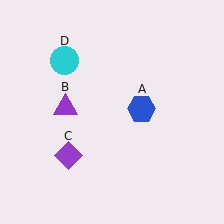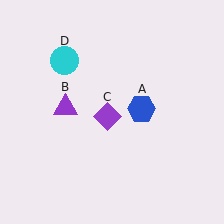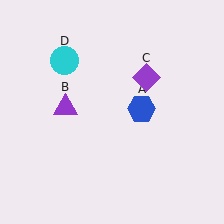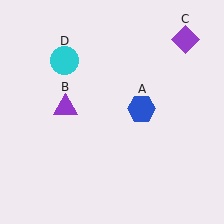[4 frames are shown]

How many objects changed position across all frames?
1 object changed position: purple diamond (object C).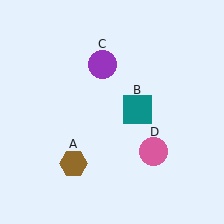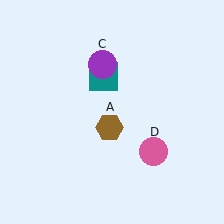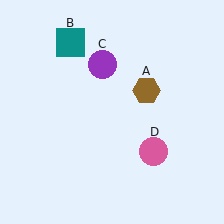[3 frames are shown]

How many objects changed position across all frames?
2 objects changed position: brown hexagon (object A), teal square (object B).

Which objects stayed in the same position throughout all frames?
Purple circle (object C) and pink circle (object D) remained stationary.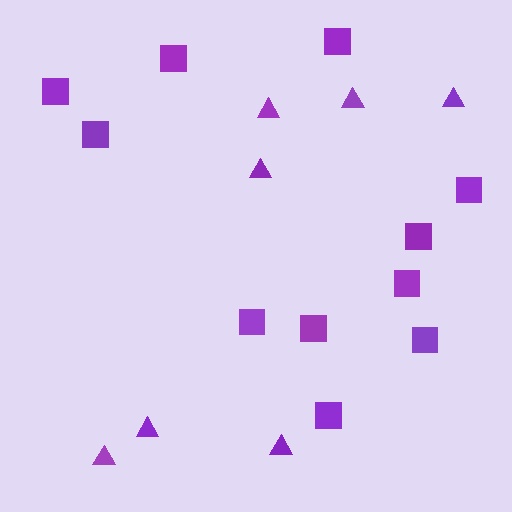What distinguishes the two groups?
There are 2 groups: one group of squares (11) and one group of triangles (7).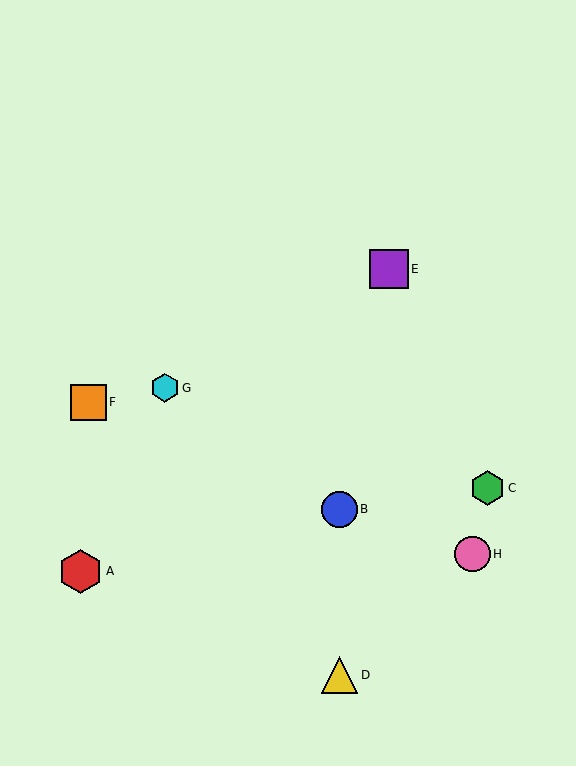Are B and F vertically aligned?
No, B is at x≈340 and F is at x≈88.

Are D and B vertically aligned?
Yes, both are at x≈340.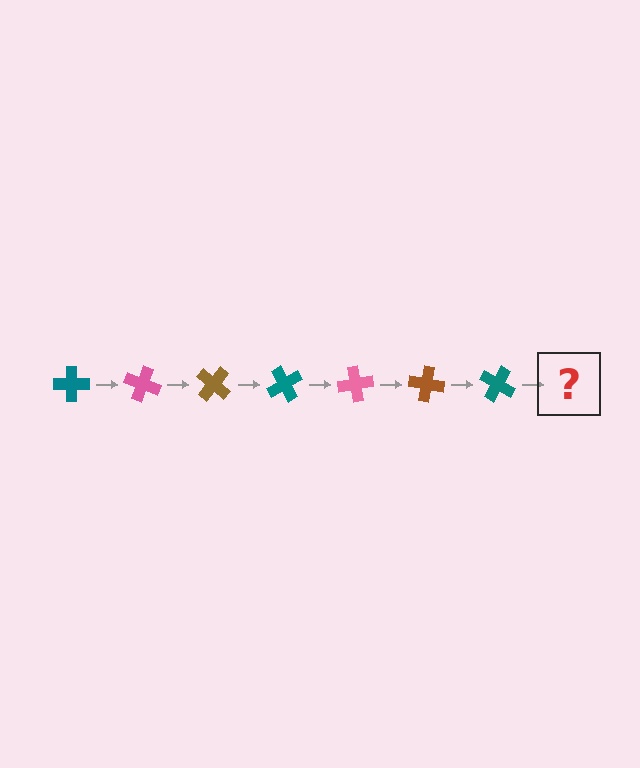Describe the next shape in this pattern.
It should be a pink cross, rotated 140 degrees from the start.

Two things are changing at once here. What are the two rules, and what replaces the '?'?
The two rules are that it rotates 20 degrees each step and the color cycles through teal, pink, and brown. The '?' should be a pink cross, rotated 140 degrees from the start.